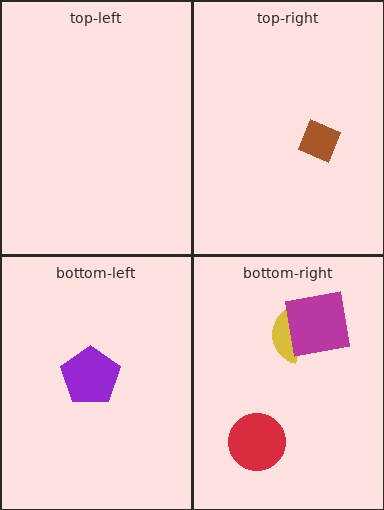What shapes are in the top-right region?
The brown diamond.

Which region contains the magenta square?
The bottom-right region.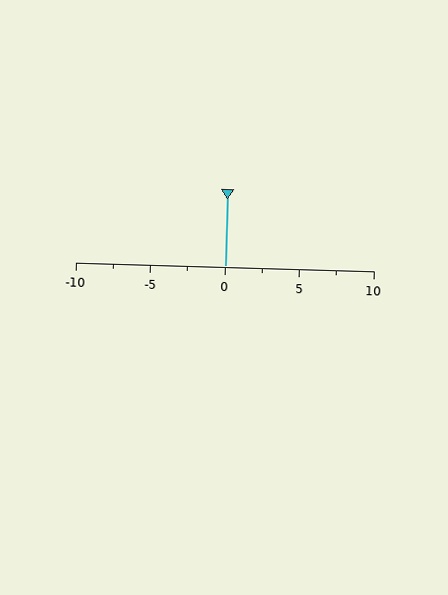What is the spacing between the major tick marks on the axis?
The major ticks are spaced 5 apart.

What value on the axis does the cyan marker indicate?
The marker indicates approximately 0.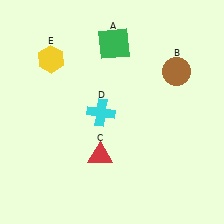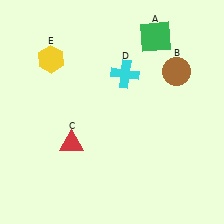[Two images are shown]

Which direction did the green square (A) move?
The green square (A) moved right.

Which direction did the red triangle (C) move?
The red triangle (C) moved left.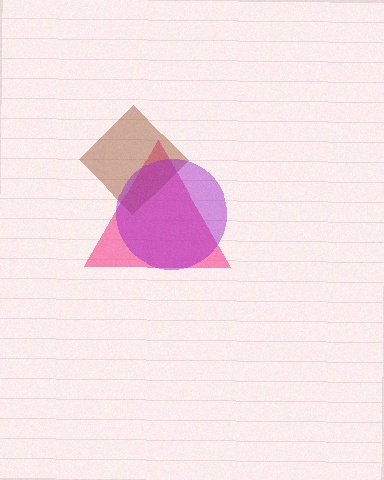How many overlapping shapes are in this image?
There are 3 overlapping shapes in the image.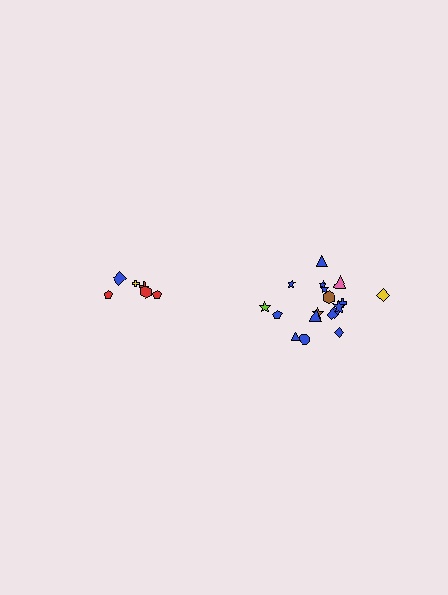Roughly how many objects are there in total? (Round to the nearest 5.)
Roughly 25 objects in total.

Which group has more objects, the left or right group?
The right group.